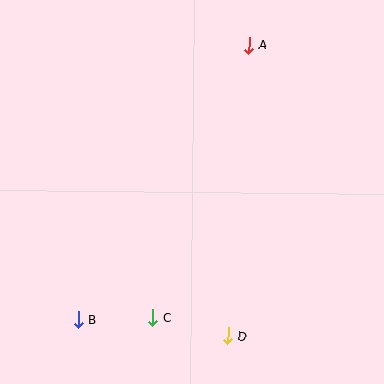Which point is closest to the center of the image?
Point C at (152, 317) is closest to the center.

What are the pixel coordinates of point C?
Point C is at (152, 317).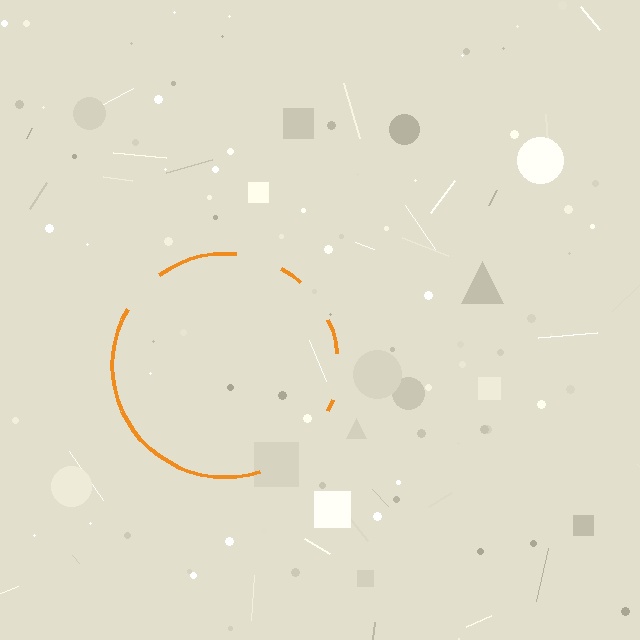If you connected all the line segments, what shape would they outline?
They would outline a circle.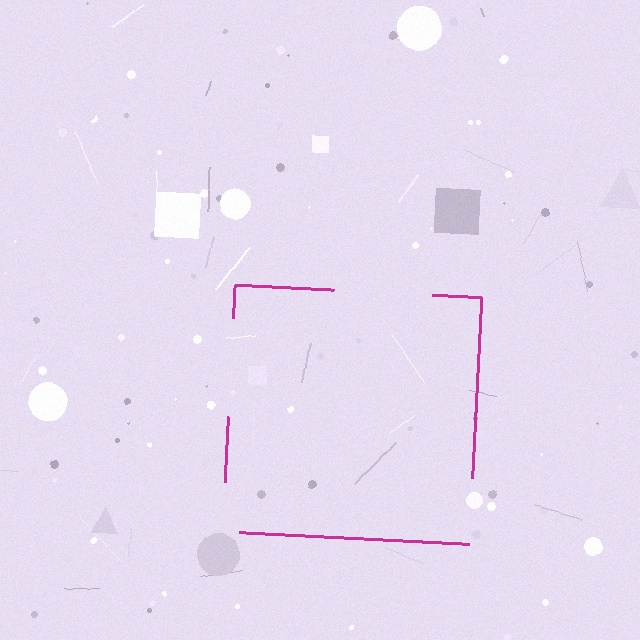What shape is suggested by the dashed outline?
The dashed outline suggests a square.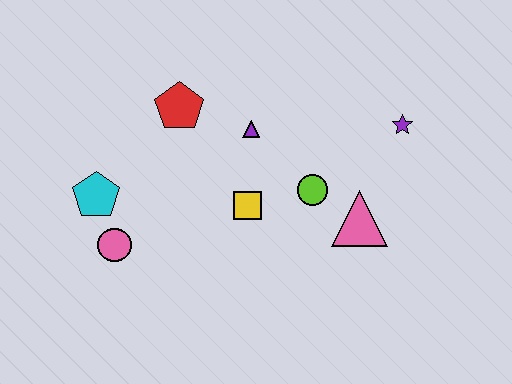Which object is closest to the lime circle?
The pink triangle is closest to the lime circle.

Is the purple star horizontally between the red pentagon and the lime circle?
No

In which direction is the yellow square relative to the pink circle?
The yellow square is to the right of the pink circle.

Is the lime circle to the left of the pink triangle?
Yes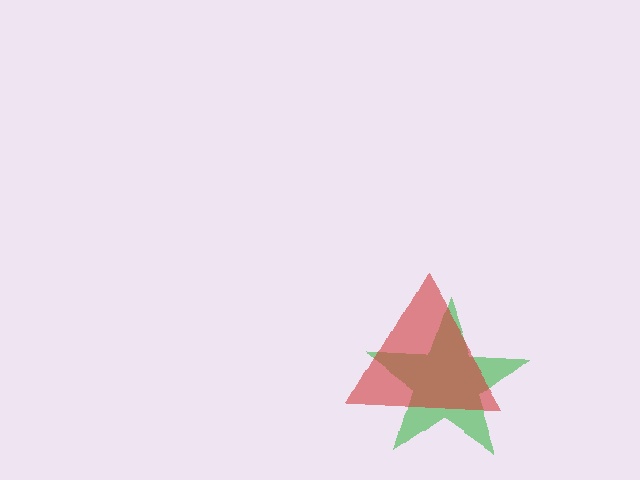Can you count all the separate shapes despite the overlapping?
Yes, there are 2 separate shapes.